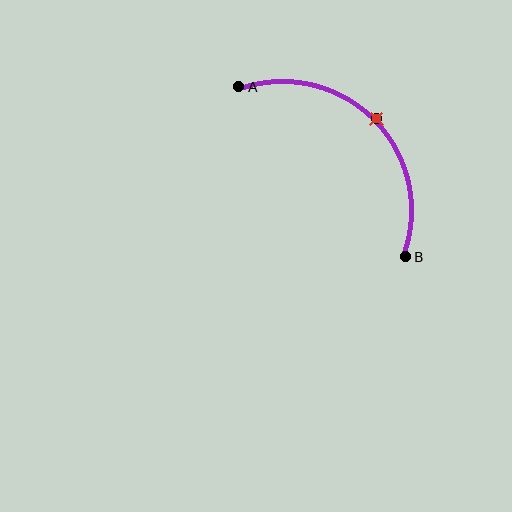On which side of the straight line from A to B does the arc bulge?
The arc bulges above and to the right of the straight line connecting A and B.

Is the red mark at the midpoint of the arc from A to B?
Yes. The red mark lies on the arc at equal arc-length from both A and B — it is the arc midpoint.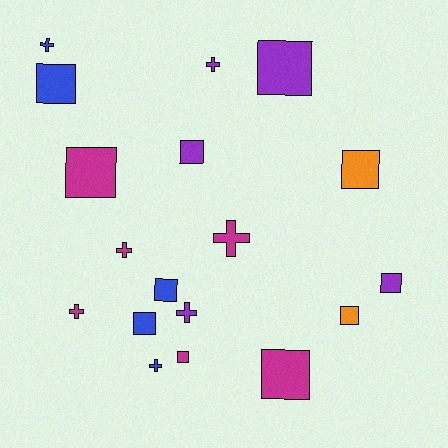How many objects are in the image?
There are 18 objects.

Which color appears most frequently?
Magenta, with 6 objects.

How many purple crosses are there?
There are 2 purple crosses.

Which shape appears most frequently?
Square, with 11 objects.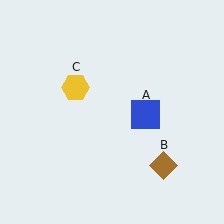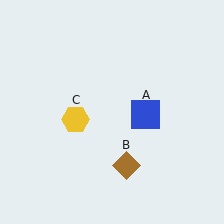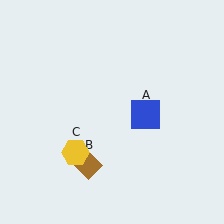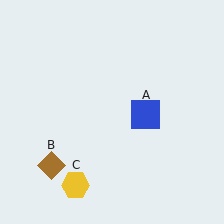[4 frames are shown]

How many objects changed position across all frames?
2 objects changed position: brown diamond (object B), yellow hexagon (object C).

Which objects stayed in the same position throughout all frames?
Blue square (object A) remained stationary.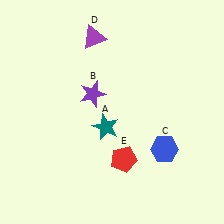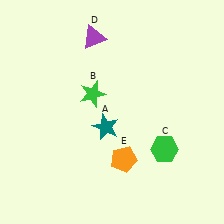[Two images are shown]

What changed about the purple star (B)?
In Image 1, B is purple. In Image 2, it changed to green.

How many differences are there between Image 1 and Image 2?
There are 3 differences between the two images.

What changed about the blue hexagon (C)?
In Image 1, C is blue. In Image 2, it changed to green.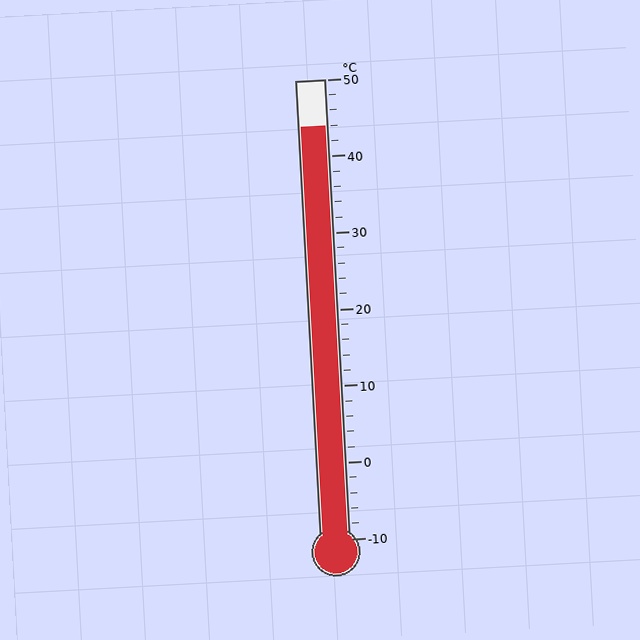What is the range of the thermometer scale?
The thermometer scale ranges from -10°C to 50°C.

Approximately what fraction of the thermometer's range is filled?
The thermometer is filled to approximately 90% of its range.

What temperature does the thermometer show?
The thermometer shows approximately 44°C.